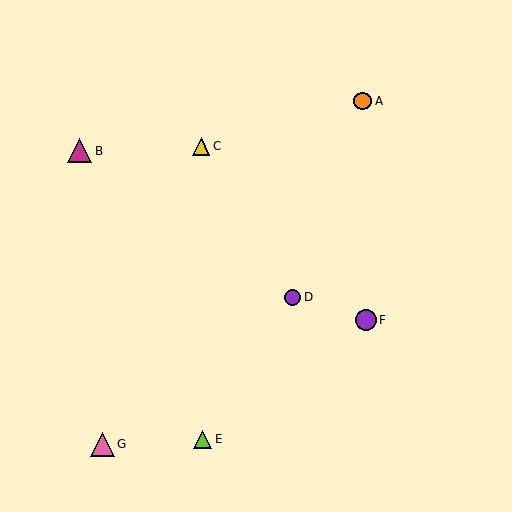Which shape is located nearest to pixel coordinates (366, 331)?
The purple circle (labeled F) at (366, 320) is nearest to that location.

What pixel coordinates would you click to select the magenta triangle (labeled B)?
Click at (80, 151) to select the magenta triangle B.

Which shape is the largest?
The pink triangle (labeled G) is the largest.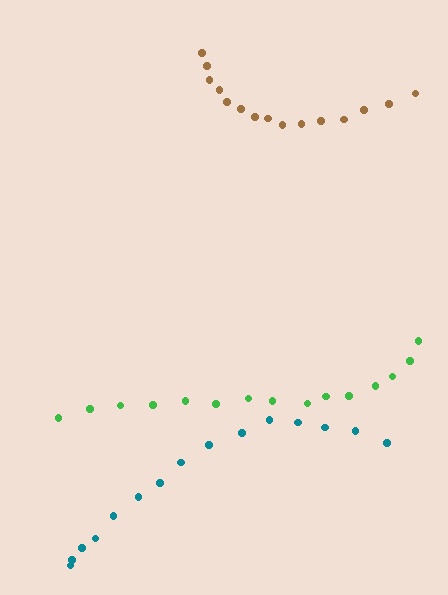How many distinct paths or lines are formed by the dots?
There are 3 distinct paths.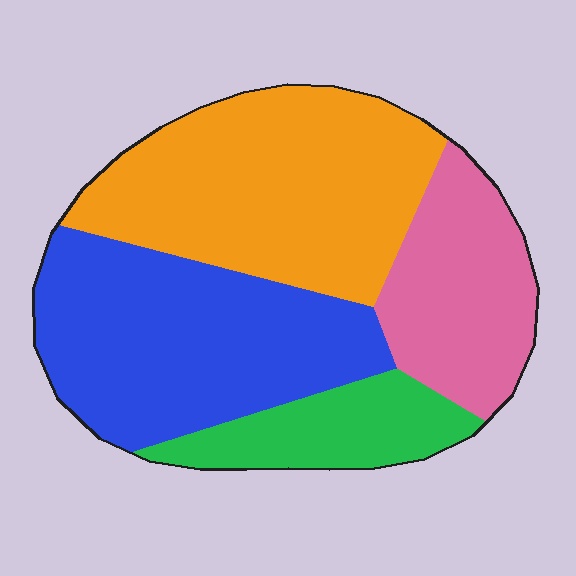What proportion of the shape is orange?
Orange covers 35% of the shape.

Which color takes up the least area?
Green, at roughly 15%.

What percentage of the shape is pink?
Pink takes up between a sixth and a third of the shape.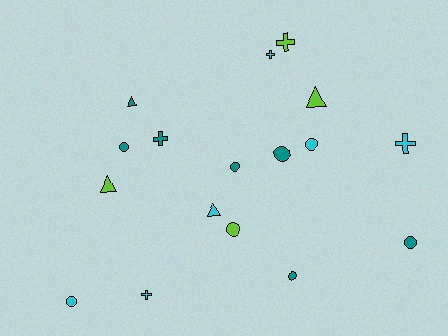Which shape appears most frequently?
Circle, with 8 objects.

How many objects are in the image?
There are 17 objects.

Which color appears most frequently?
Teal, with 7 objects.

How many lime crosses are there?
There is 1 lime cross.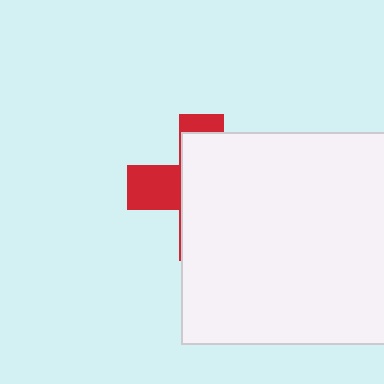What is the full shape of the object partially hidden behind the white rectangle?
The partially hidden object is a red cross.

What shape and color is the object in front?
The object in front is a white rectangle.